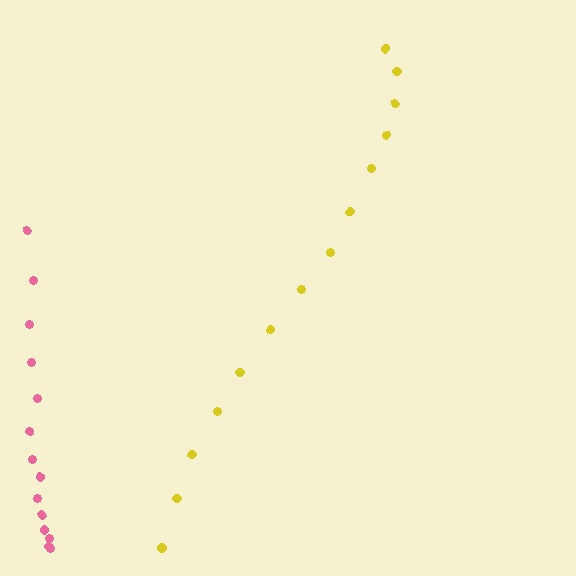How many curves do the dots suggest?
There are 2 distinct paths.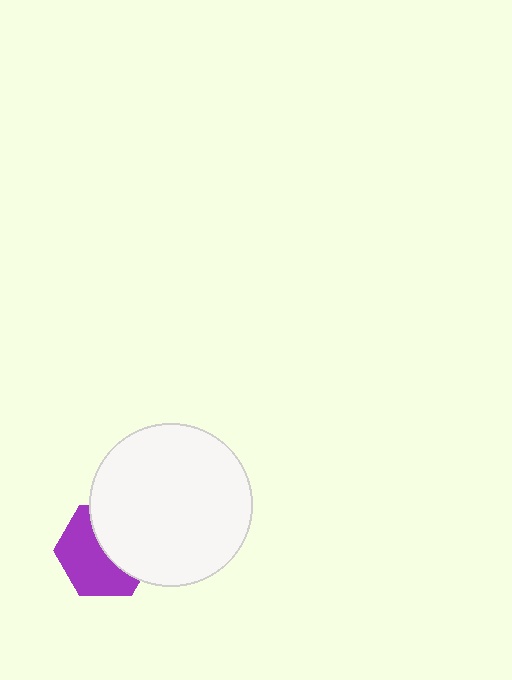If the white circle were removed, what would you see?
You would see the complete purple hexagon.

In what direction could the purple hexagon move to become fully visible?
The purple hexagon could move toward the lower-left. That would shift it out from behind the white circle entirely.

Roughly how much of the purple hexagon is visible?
About half of it is visible (roughly 54%).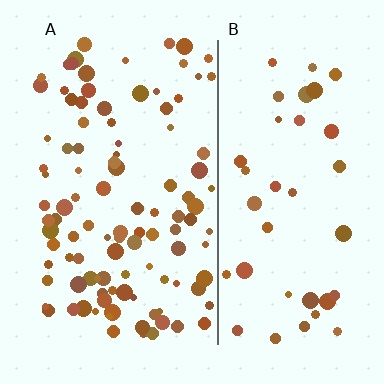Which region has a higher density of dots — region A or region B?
A (the left).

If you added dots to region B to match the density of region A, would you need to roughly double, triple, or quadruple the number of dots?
Approximately triple.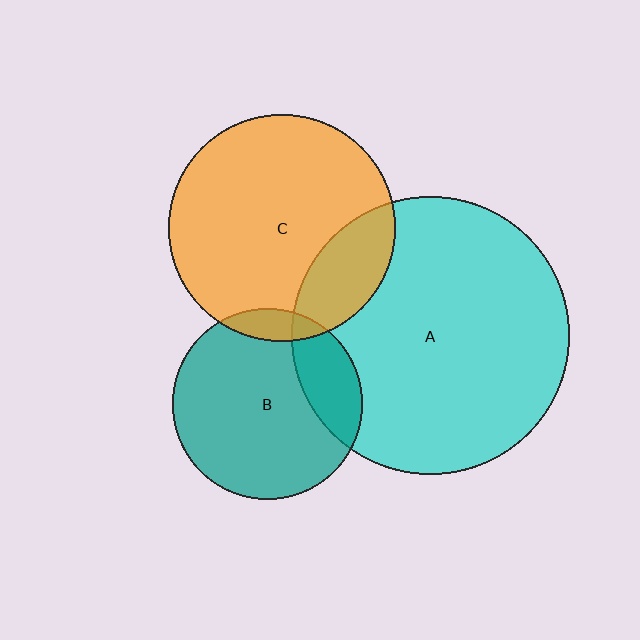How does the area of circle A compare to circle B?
Approximately 2.1 times.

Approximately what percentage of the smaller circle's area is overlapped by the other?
Approximately 10%.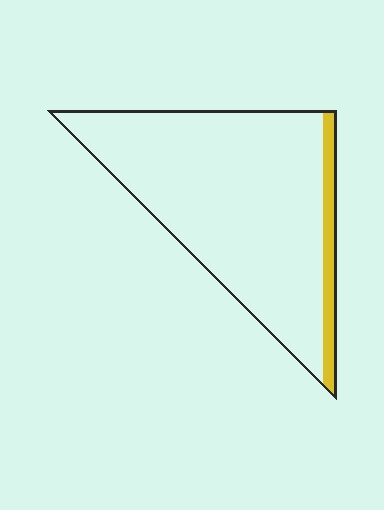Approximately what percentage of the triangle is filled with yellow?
Approximately 10%.